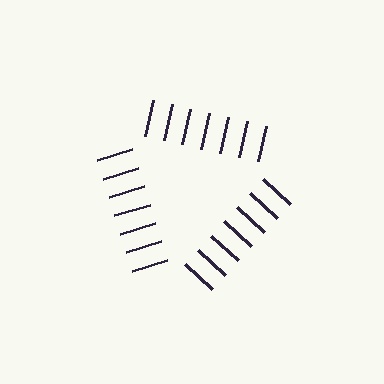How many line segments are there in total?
21 — 7 along each of the 3 edges.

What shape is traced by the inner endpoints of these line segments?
An illusory triangle — the line segments terminate on its edges but no continuous stroke is drawn.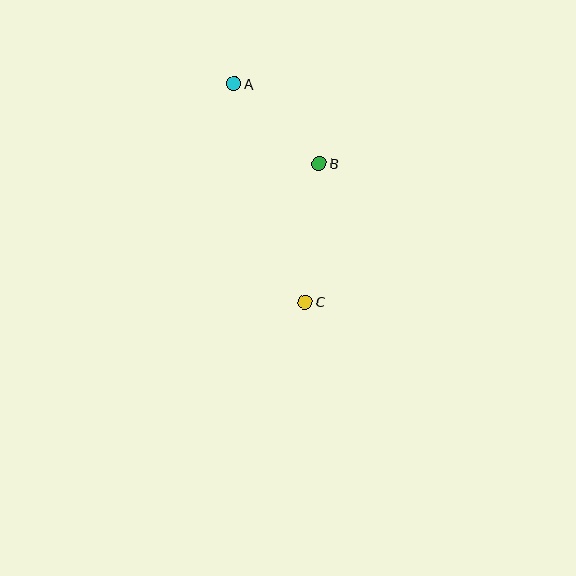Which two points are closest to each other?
Points A and B are closest to each other.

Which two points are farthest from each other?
Points A and C are farthest from each other.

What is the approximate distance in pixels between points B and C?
The distance between B and C is approximately 139 pixels.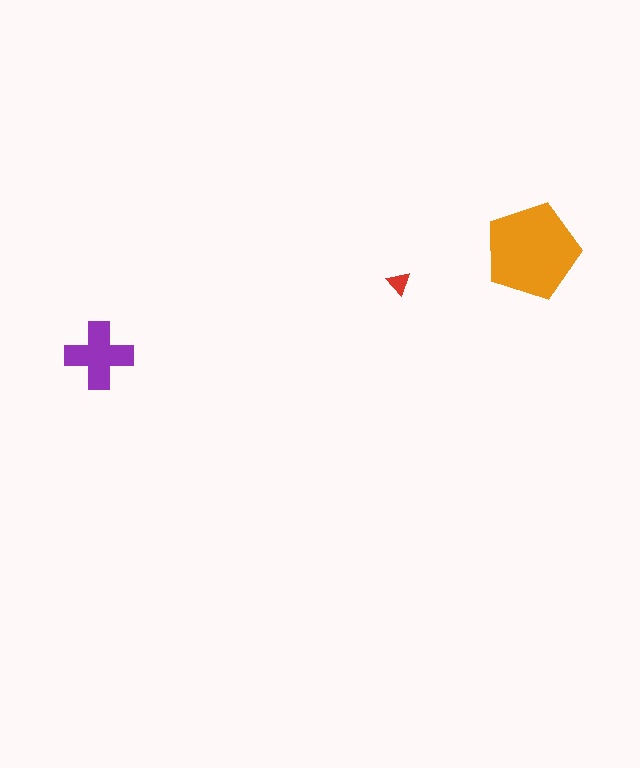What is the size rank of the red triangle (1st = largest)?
3rd.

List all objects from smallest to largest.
The red triangle, the purple cross, the orange pentagon.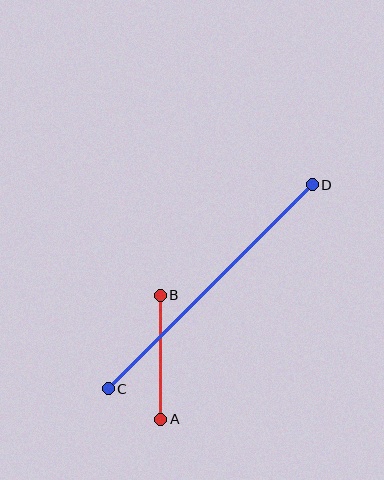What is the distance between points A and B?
The distance is approximately 124 pixels.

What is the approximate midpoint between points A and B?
The midpoint is at approximately (161, 357) pixels.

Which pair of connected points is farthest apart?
Points C and D are farthest apart.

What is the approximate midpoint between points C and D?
The midpoint is at approximately (210, 287) pixels.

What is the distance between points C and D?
The distance is approximately 288 pixels.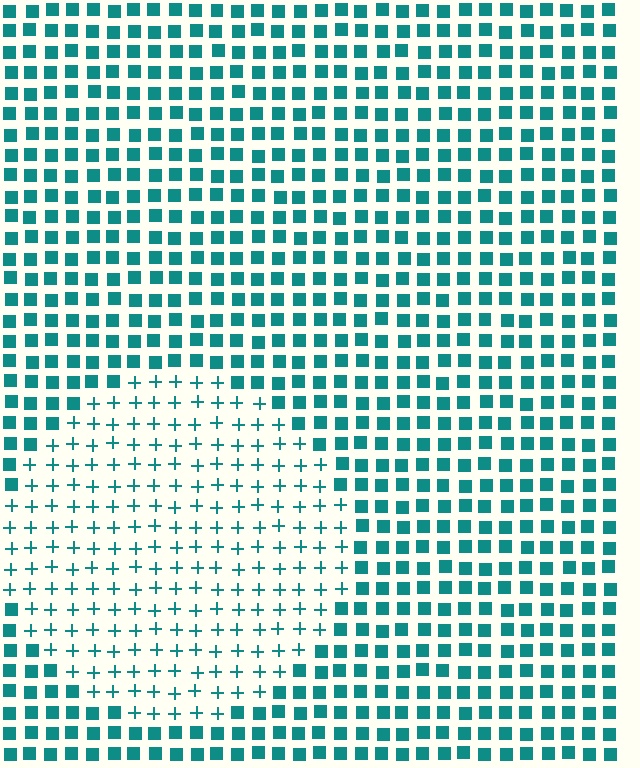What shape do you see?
I see a circle.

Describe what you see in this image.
The image is filled with small teal elements arranged in a uniform grid. A circle-shaped region contains plus signs, while the surrounding area contains squares. The boundary is defined purely by the change in element shape.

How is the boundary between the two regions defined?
The boundary is defined by a change in element shape: plus signs inside vs. squares outside. All elements share the same color and spacing.